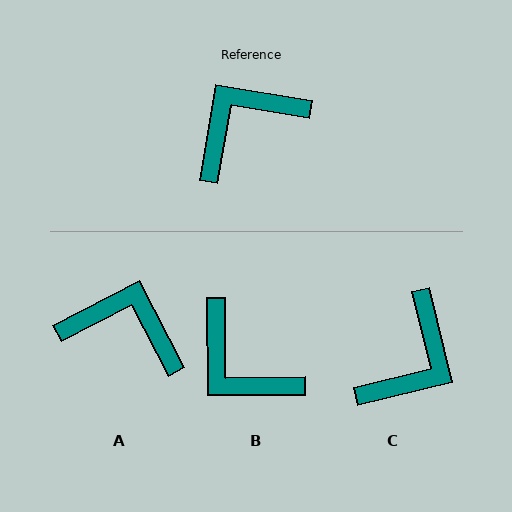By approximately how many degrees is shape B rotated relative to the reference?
Approximately 100 degrees counter-clockwise.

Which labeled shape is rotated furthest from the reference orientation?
C, about 157 degrees away.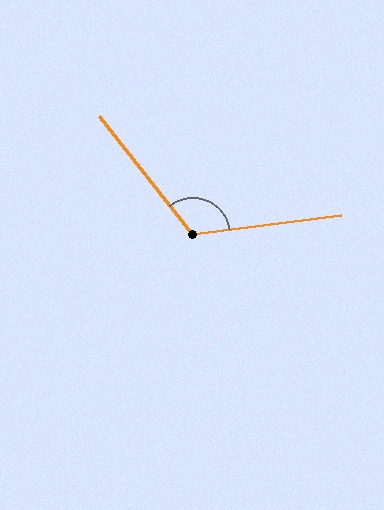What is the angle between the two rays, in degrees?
Approximately 121 degrees.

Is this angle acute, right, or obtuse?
It is obtuse.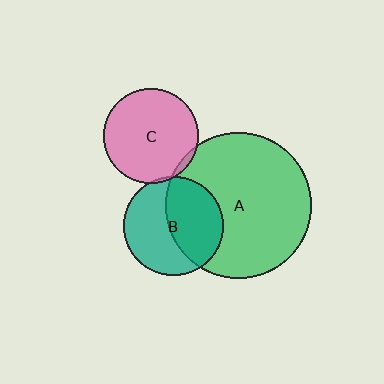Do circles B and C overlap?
Yes.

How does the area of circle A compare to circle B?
Approximately 2.2 times.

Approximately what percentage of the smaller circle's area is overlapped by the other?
Approximately 5%.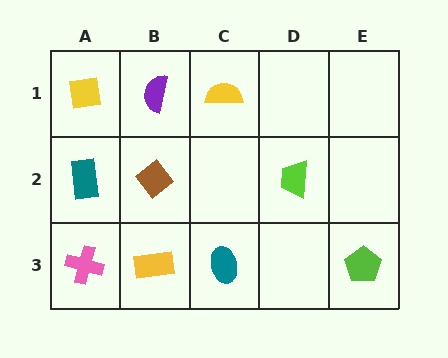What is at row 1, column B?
A purple semicircle.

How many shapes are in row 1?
3 shapes.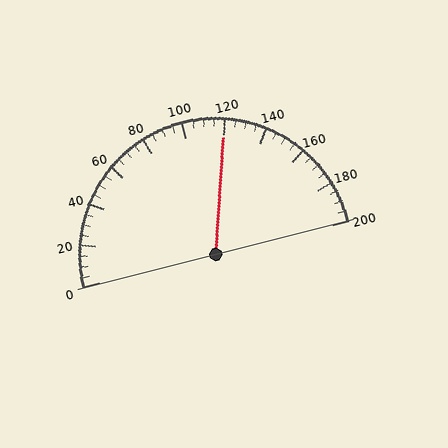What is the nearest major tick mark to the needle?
The nearest major tick mark is 120.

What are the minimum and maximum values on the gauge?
The gauge ranges from 0 to 200.